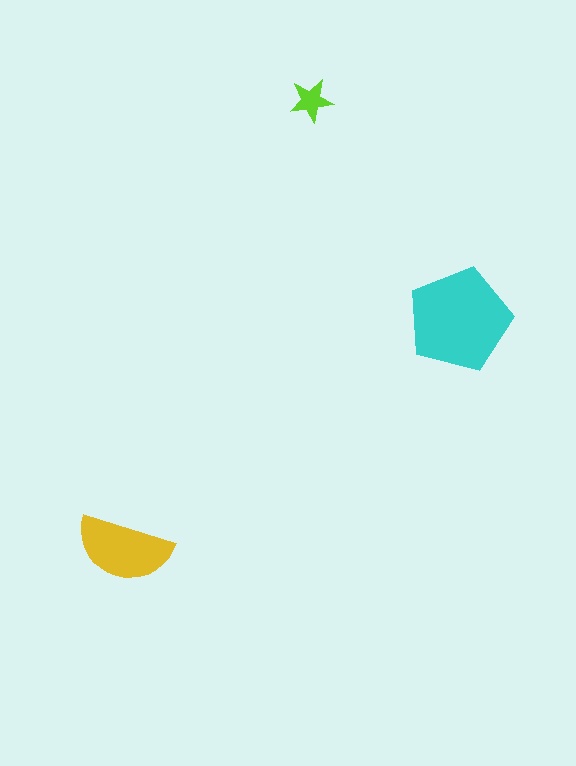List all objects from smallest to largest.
The lime star, the yellow semicircle, the cyan pentagon.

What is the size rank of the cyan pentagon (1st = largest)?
1st.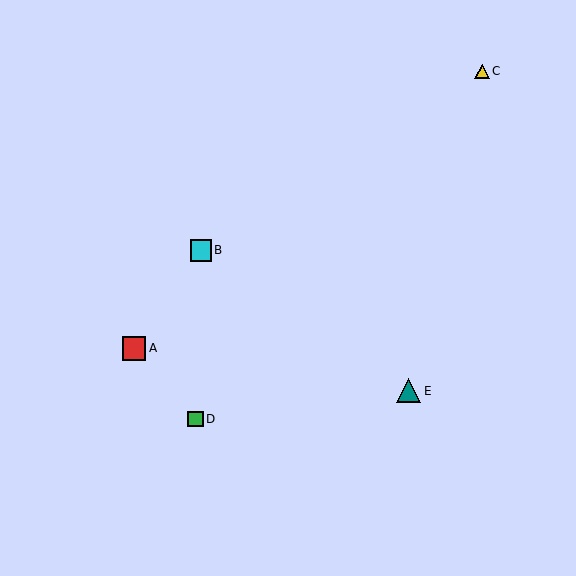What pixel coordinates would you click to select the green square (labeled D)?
Click at (195, 419) to select the green square D.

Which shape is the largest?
The teal triangle (labeled E) is the largest.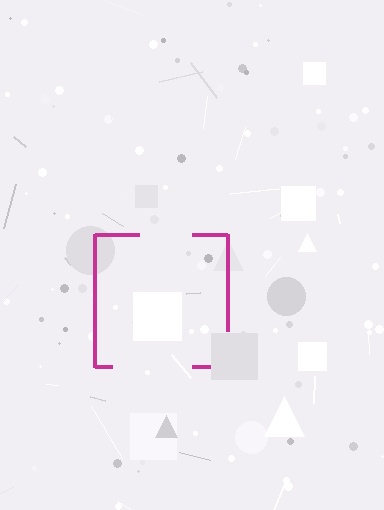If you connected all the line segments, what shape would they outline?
They would outline a square.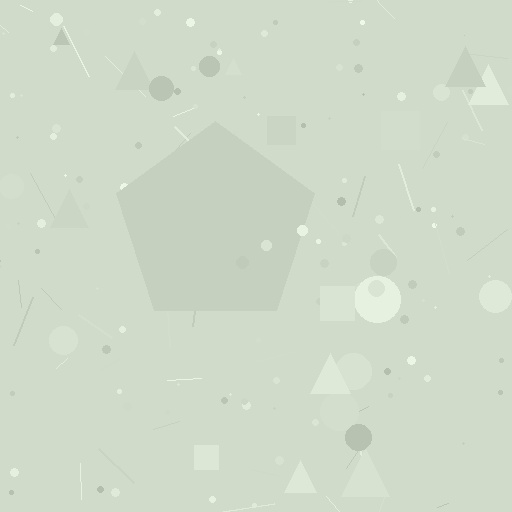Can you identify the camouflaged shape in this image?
The camouflaged shape is a pentagon.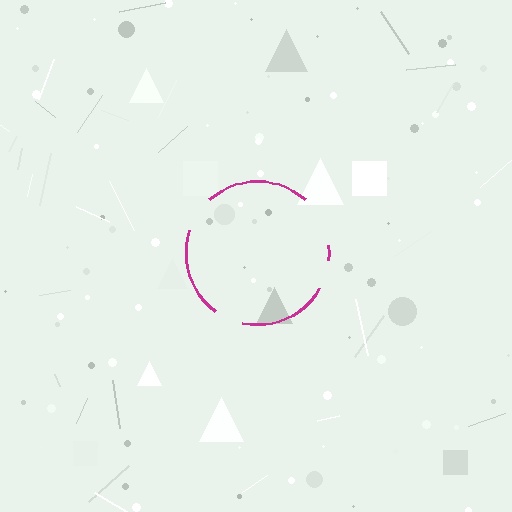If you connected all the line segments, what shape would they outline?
They would outline a circle.